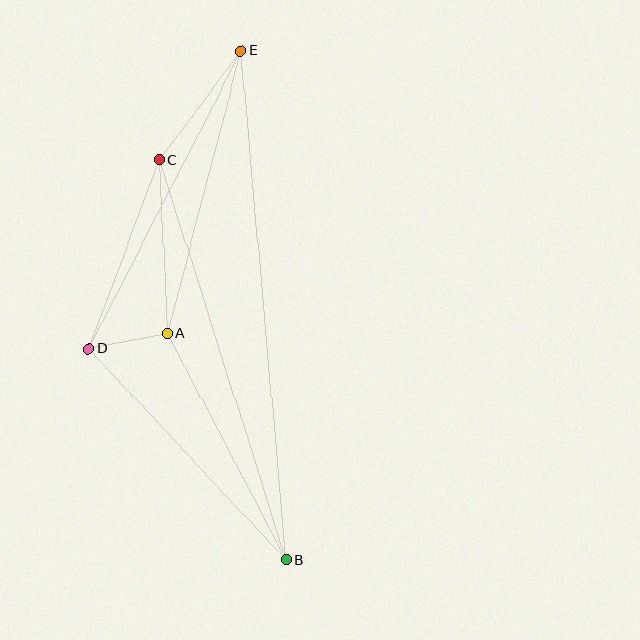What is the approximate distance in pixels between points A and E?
The distance between A and E is approximately 292 pixels.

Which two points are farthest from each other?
Points B and E are farthest from each other.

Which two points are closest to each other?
Points A and D are closest to each other.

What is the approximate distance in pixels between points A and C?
The distance between A and C is approximately 173 pixels.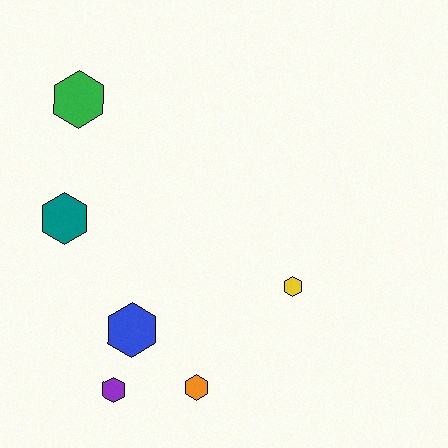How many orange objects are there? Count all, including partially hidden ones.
There is 1 orange object.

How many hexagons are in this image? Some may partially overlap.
There are 6 hexagons.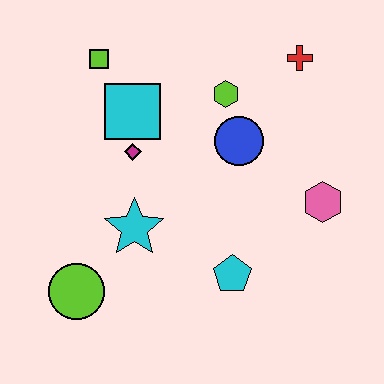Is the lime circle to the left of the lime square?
Yes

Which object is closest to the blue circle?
The lime hexagon is closest to the blue circle.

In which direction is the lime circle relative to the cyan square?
The lime circle is below the cyan square.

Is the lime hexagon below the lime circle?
No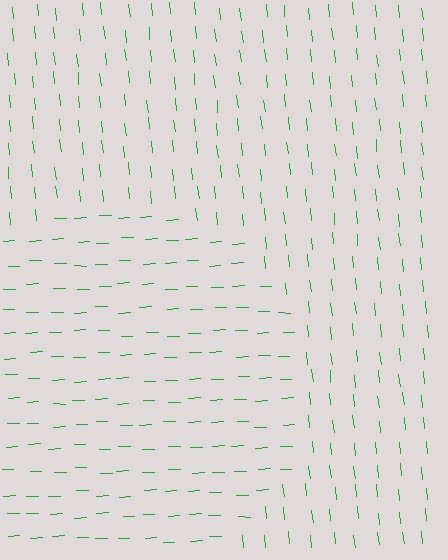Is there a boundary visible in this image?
Yes, there is a texture boundary formed by a change in line orientation.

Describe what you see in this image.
The image is filled with small green line segments. A circle region in the image has lines oriented differently from the surrounding lines, creating a visible texture boundary.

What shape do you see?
I see a circle.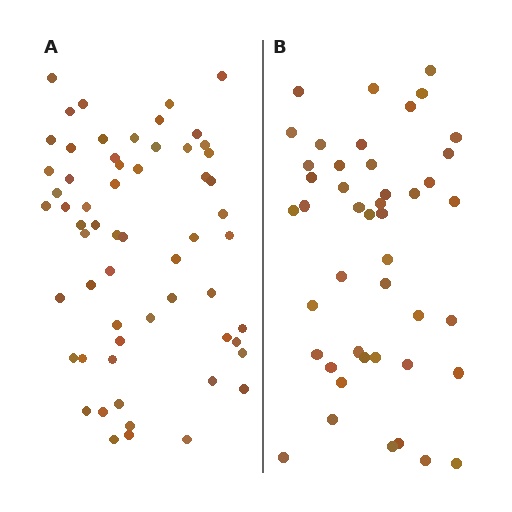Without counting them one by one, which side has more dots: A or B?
Region A (the left region) has more dots.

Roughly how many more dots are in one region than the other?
Region A has approximately 15 more dots than region B.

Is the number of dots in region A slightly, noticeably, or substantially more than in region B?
Region A has noticeably more, but not dramatically so. The ratio is roughly 1.3 to 1.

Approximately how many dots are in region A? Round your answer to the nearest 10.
About 60 dots.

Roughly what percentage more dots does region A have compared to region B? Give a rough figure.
About 35% more.